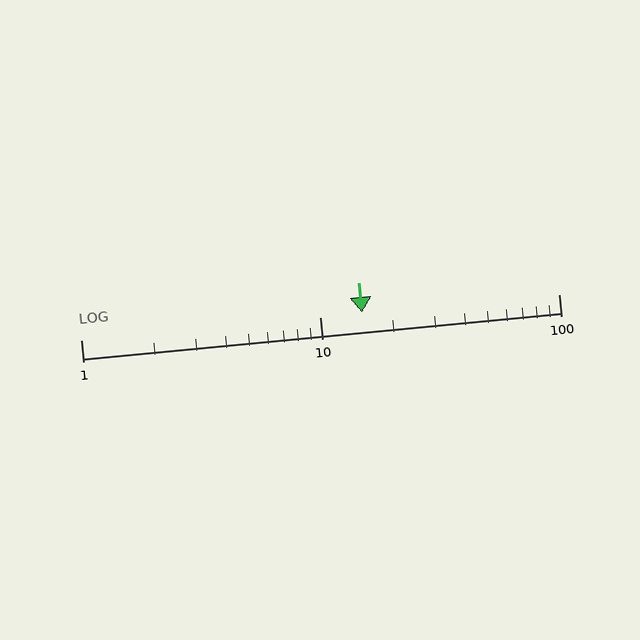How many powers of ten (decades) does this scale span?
The scale spans 2 decades, from 1 to 100.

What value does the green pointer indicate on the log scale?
The pointer indicates approximately 15.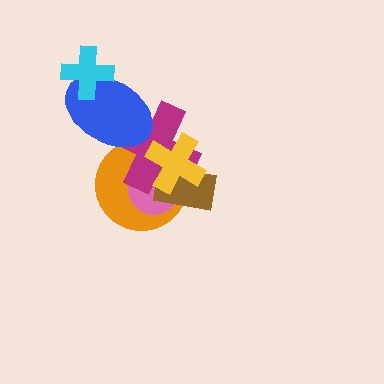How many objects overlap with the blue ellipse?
3 objects overlap with the blue ellipse.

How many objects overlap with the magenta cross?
5 objects overlap with the magenta cross.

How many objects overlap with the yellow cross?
4 objects overlap with the yellow cross.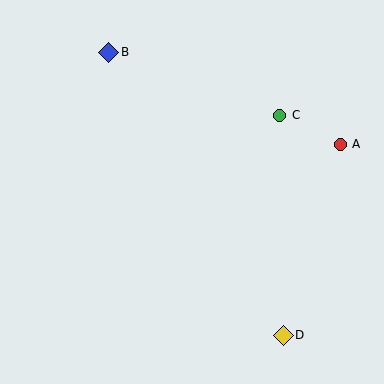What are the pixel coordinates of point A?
Point A is at (340, 144).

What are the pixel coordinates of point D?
Point D is at (283, 335).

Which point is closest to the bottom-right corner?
Point D is closest to the bottom-right corner.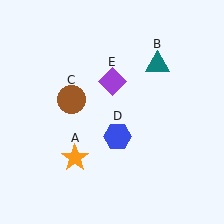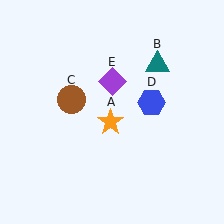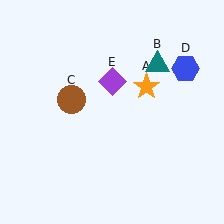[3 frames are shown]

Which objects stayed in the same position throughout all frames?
Teal triangle (object B) and brown circle (object C) and purple diamond (object E) remained stationary.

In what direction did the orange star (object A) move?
The orange star (object A) moved up and to the right.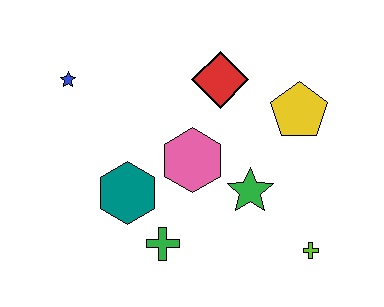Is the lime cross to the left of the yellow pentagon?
No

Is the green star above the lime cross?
Yes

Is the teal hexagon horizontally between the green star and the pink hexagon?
No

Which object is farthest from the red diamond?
The lime cross is farthest from the red diamond.